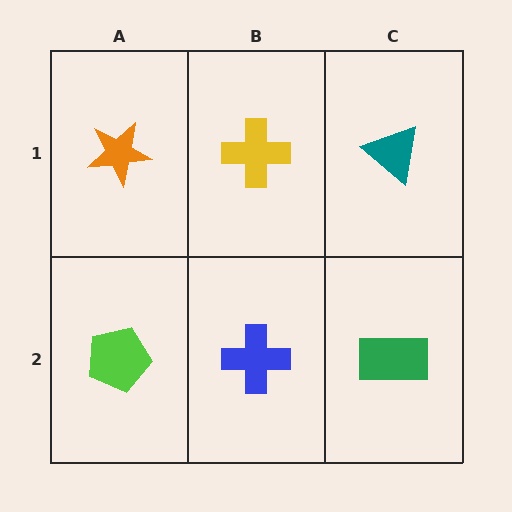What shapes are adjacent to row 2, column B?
A yellow cross (row 1, column B), a lime pentagon (row 2, column A), a green rectangle (row 2, column C).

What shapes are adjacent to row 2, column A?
An orange star (row 1, column A), a blue cross (row 2, column B).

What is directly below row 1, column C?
A green rectangle.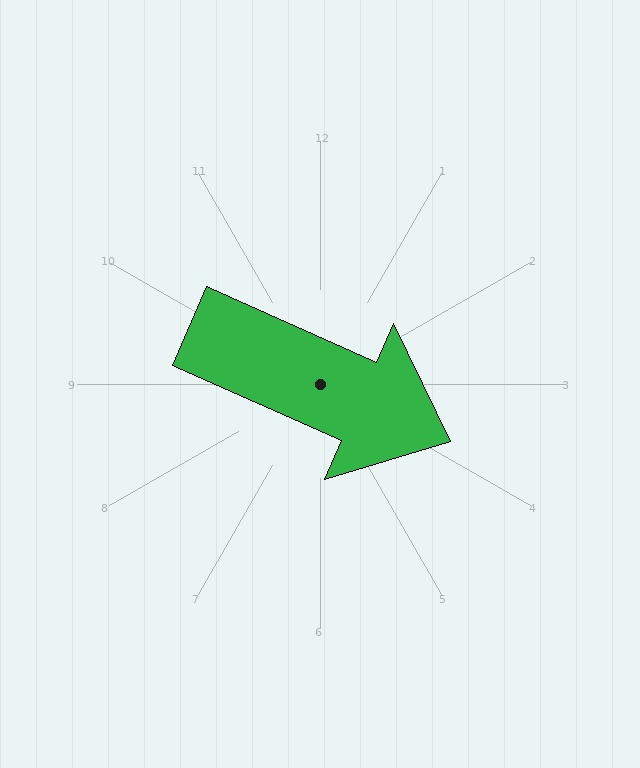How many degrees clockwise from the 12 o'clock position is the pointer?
Approximately 114 degrees.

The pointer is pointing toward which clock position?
Roughly 4 o'clock.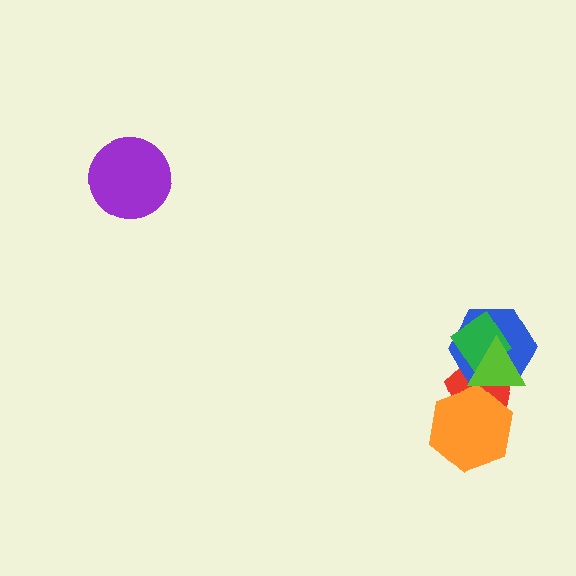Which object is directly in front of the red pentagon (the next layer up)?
The orange hexagon is directly in front of the red pentagon.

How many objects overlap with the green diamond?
3 objects overlap with the green diamond.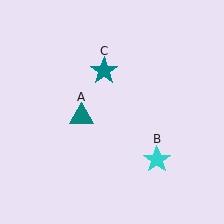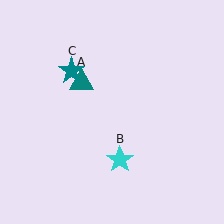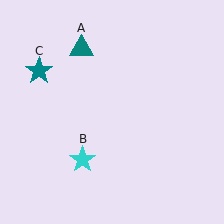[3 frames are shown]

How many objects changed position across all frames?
3 objects changed position: teal triangle (object A), cyan star (object B), teal star (object C).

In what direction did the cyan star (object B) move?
The cyan star (object B) moved left.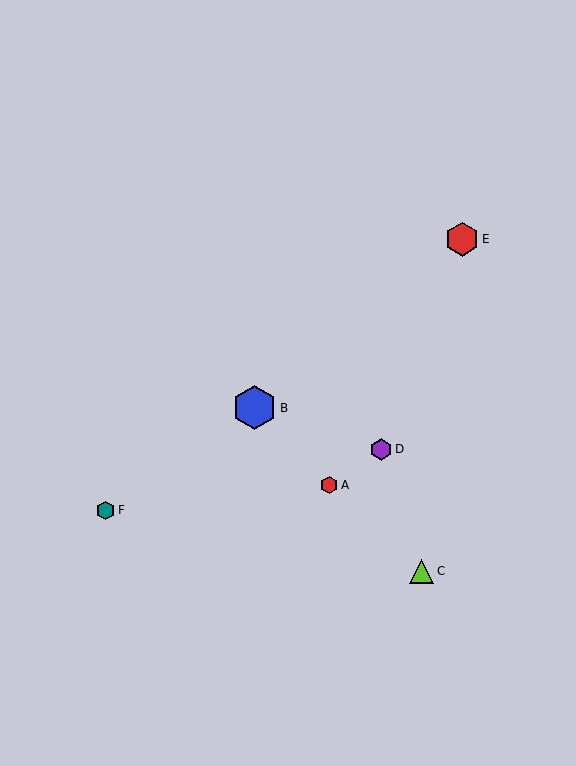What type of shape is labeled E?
Shape E is a red hexagon.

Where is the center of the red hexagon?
The center of the red hexagon is at (462, 239).